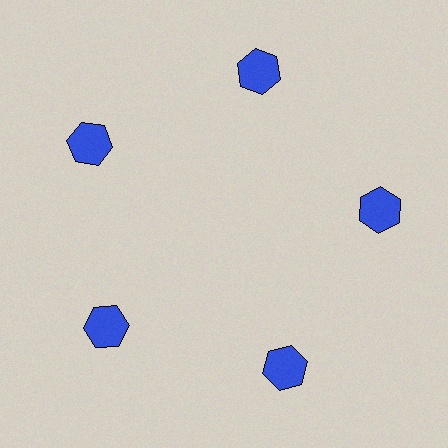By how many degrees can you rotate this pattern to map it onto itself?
The pattern maps onto itself every 72 degrees of rotation.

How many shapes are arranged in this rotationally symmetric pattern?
There are 5 shapes, arranged in 5 groups of 1.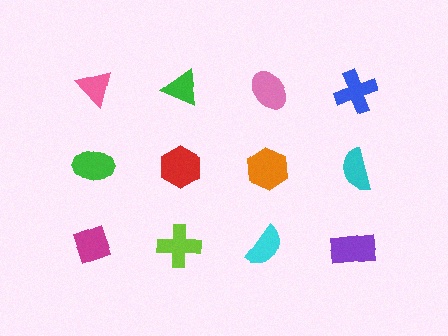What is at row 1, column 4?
A blue cross.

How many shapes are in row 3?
4 shapes.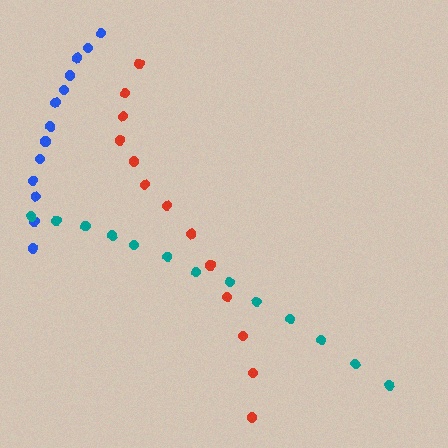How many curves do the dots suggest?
There are 3 distinct paths.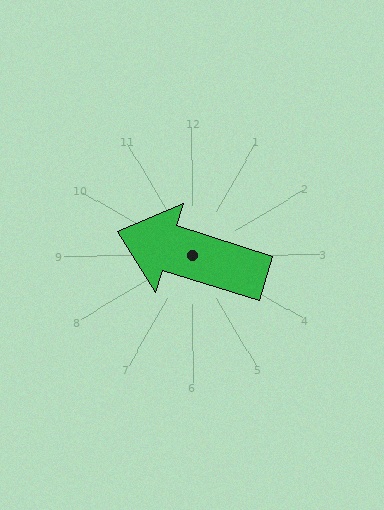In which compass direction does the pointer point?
West.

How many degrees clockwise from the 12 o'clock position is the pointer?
Approximately 287 degrees.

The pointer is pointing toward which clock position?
Roughly 10 o'clock.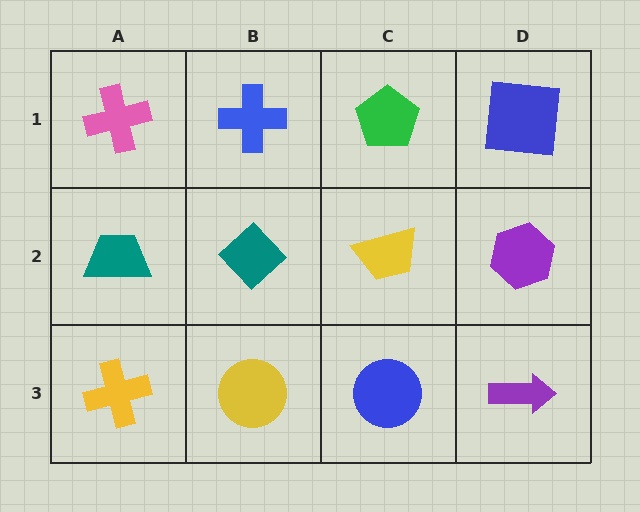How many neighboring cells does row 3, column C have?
3.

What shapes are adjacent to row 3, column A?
A teal trapezoid (row 2, column A), a yellow circle (row 3, column B).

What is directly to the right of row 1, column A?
A blue cross.